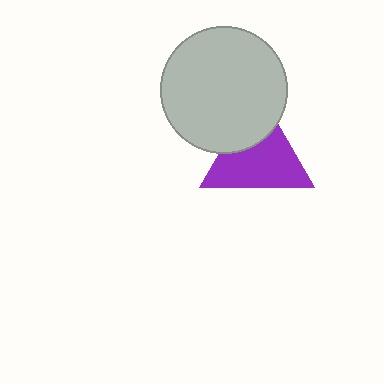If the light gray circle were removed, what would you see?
You would see the complete purple triangle.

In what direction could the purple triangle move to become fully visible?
The purple triangle could move down. That would shift it out from behind the light gray circle entirely.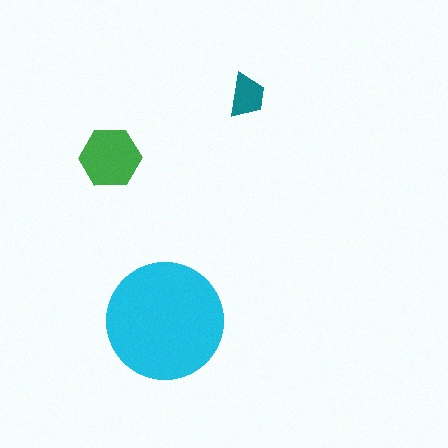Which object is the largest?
The cyan circle.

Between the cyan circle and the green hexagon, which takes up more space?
The cyan circle.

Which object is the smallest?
The teal trapezoid.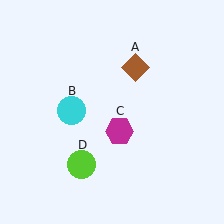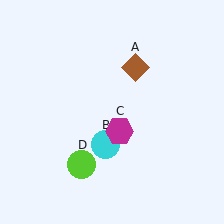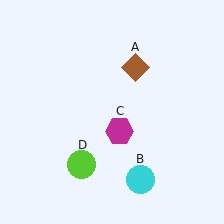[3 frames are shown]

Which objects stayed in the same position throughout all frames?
Brown diamond (object A) and magenta hexagon (object C) and lime circle (object D) remained stationary.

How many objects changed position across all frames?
1 object changed position: cyan circle (object B).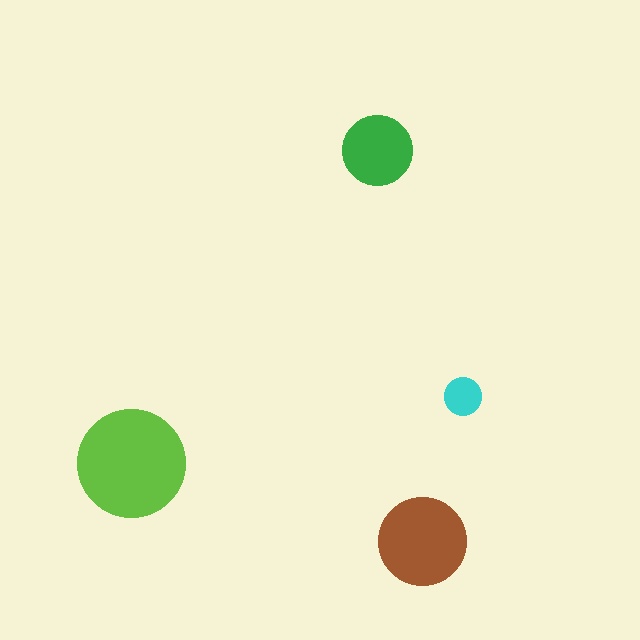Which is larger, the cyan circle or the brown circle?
The brown one.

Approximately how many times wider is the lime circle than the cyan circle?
About 3 times wider.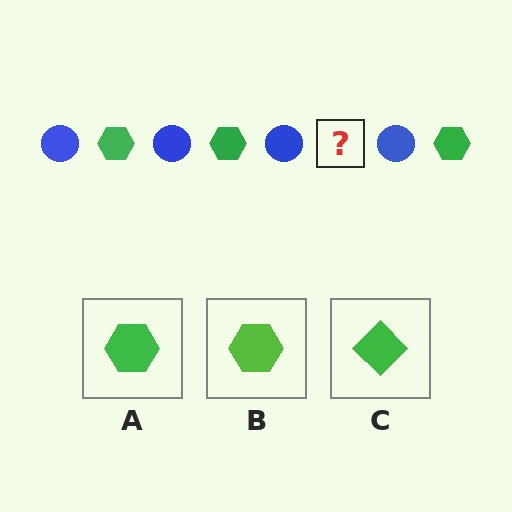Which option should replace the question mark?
Option A.